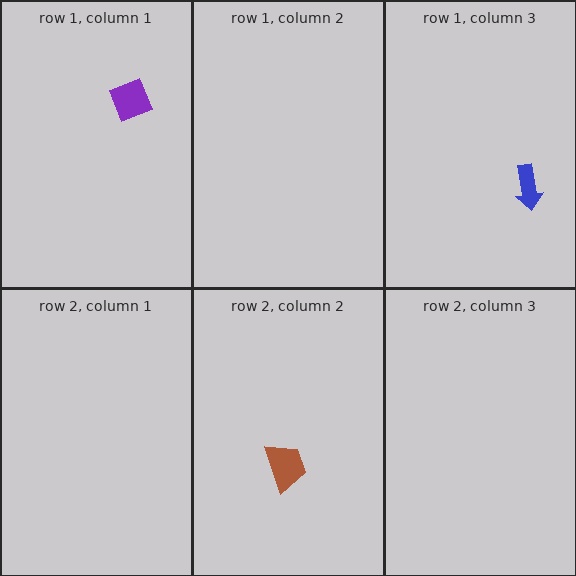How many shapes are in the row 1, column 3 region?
1.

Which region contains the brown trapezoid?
The row 2, column 2 region.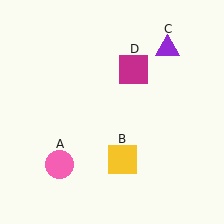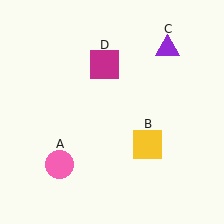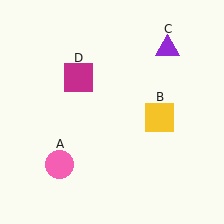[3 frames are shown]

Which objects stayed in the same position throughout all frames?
Pink circle (object A) and purple triangle (object C) remained stationary.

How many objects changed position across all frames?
2 objects changed position: yellow square (object B), magenta square (object D).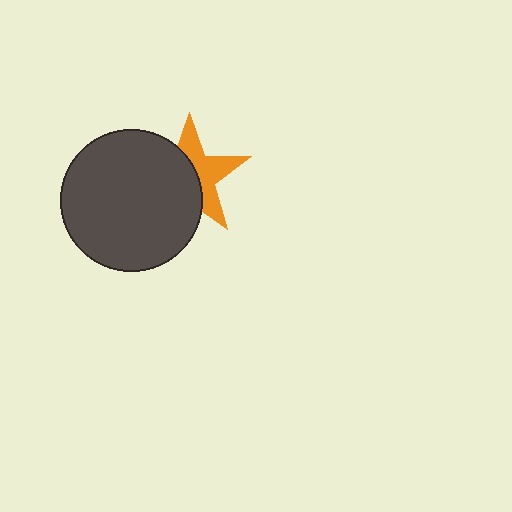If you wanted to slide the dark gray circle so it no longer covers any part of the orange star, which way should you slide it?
Slide it left — that is the most direct way to separate the two shapes.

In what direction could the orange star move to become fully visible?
The orange star could move right. That would shift it out from behind the dark gray circle entirely.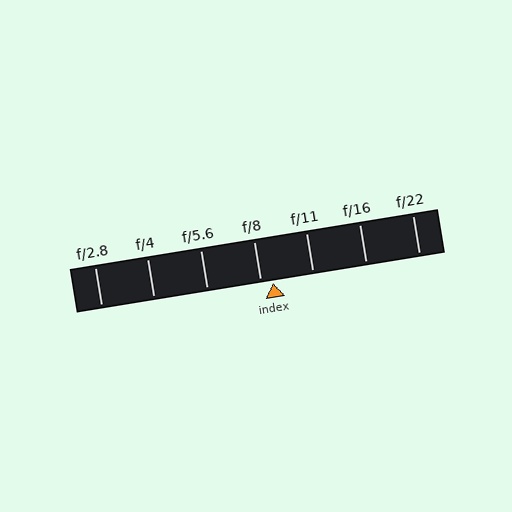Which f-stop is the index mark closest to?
The index mark is closest to f/8.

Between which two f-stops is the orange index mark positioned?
The index mark is between f/8 and f/11.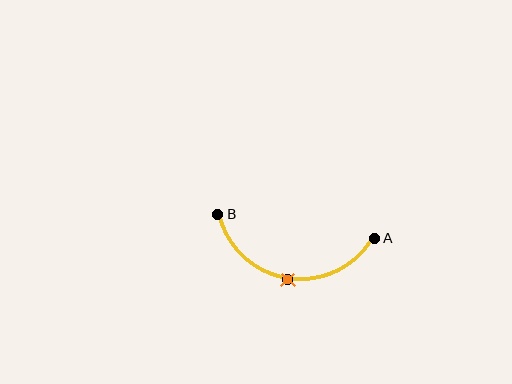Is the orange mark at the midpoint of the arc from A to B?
Yes. The orange mark lies on the arc at equal arc-length from both A and B — it is the arc midpoint.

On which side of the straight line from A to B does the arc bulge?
The arc bulges below the straight line connecting A and B.